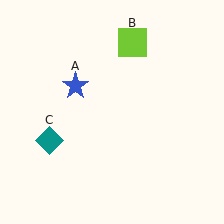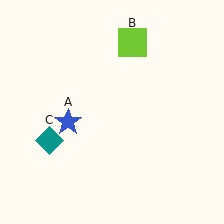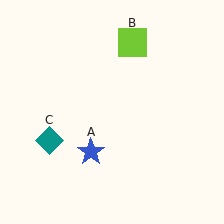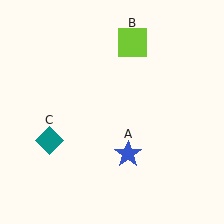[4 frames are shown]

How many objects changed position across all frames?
1 object changed position: blue star (object A).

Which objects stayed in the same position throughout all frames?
Lime square (object B) and teal diamond (object C) remained stationary.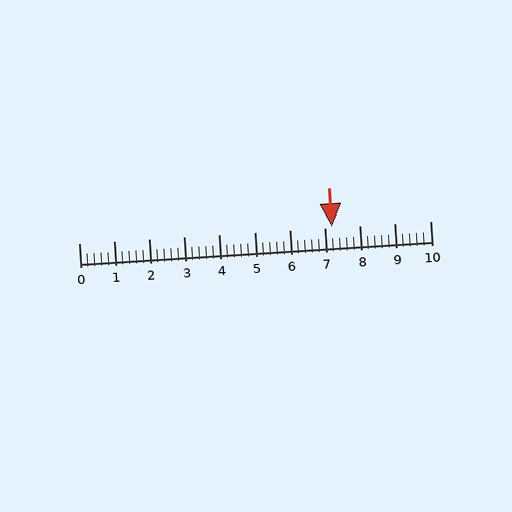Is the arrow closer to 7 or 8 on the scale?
The arrow is closer to 7.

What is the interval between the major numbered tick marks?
The major tick marks are spaced 1 units apart.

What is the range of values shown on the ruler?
The ruler shows values from 0 to 10.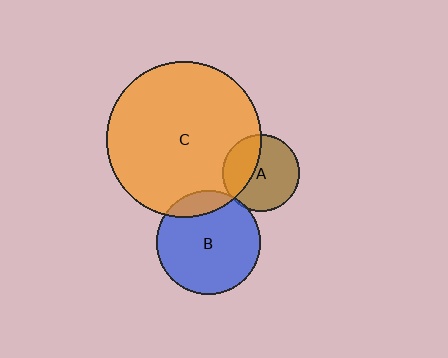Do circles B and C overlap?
Yes.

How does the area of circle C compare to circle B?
Approximately 2.3 times.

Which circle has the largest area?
Circle C (orange).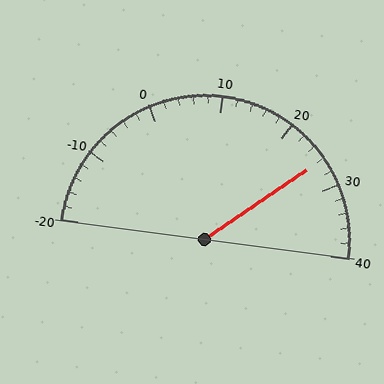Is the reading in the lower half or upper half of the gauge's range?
The reading is in the upper half of the range (-20 to 40).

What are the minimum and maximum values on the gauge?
The gauge ranges from -20 to 40.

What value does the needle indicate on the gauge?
The needle indicates approximately 26.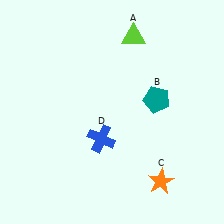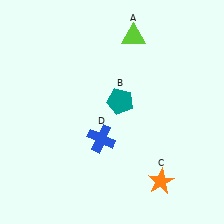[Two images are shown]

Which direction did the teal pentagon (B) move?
The teal pentagon (B) moved left.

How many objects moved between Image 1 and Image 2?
1 object moved between the two images.